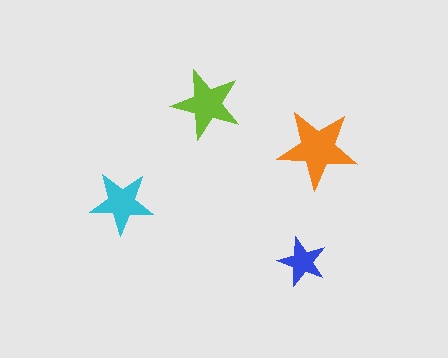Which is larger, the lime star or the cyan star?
The lime one.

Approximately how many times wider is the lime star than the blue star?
About 1.5 times wider.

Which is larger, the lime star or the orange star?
The orange one.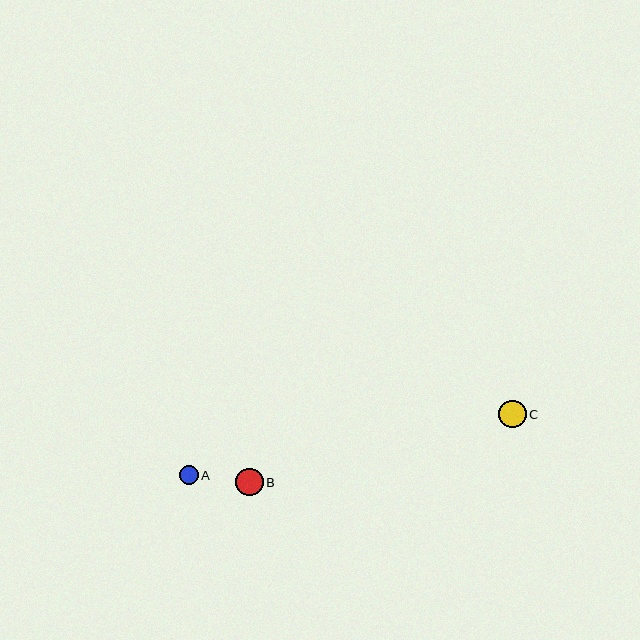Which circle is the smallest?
Circle A is the smallest with a size of approximately 19 pixels.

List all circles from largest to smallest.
From largest to smallest: B, C, A.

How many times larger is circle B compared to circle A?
Circle B is approximately 1.5 times the size of circle A.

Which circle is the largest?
Circle B is the largest with a size of approximately 28 pixels.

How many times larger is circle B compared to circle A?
Circle B is approximately 1.5 times the size of circle A.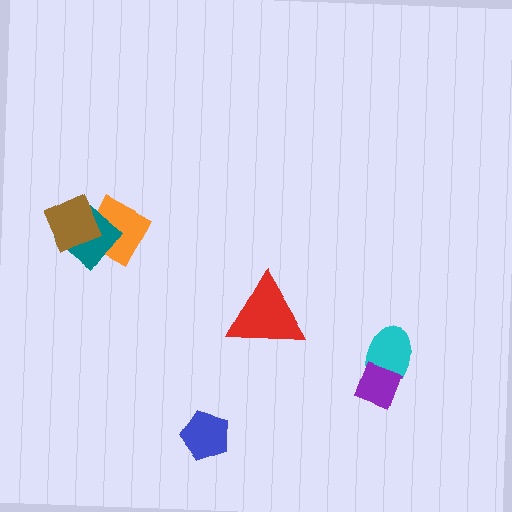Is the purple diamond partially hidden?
No, no other shape covers it.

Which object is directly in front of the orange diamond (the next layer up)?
The teal diamond is directly in front of the orange diamond.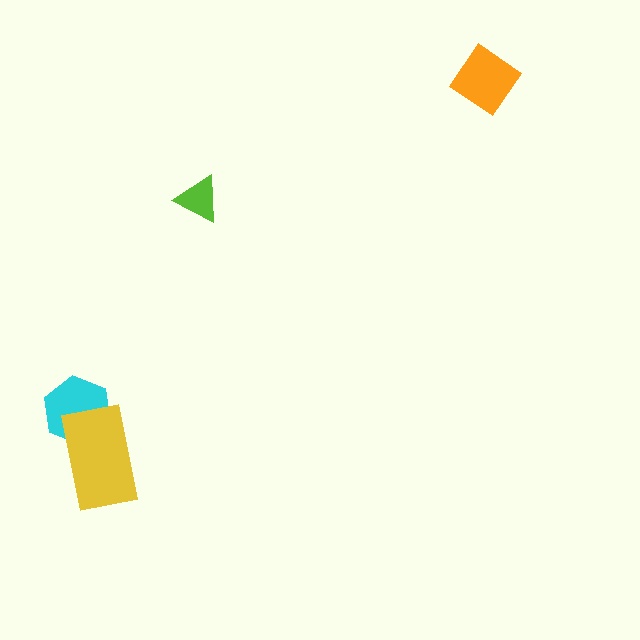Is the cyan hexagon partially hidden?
Yes, it is partially covered by another shape.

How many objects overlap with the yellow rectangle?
1 object overlaps with the yellow rectangle.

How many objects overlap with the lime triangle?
0 objects overlap with the lime triangle.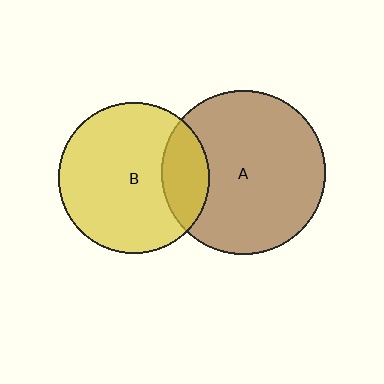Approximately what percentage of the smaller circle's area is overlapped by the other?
Approximately 20%.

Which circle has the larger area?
Circle A (brown).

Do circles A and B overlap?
Yes.